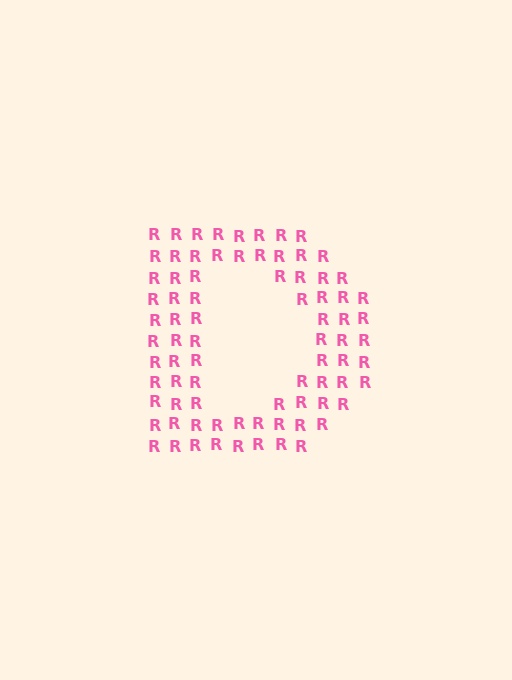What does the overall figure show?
The overall figure shows the letter D.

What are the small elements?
The small elements are letter R's.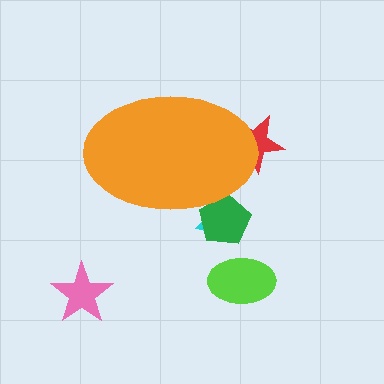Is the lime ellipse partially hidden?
No, the lime ellipse is fully visible.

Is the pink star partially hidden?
No, the pink star is fully visible.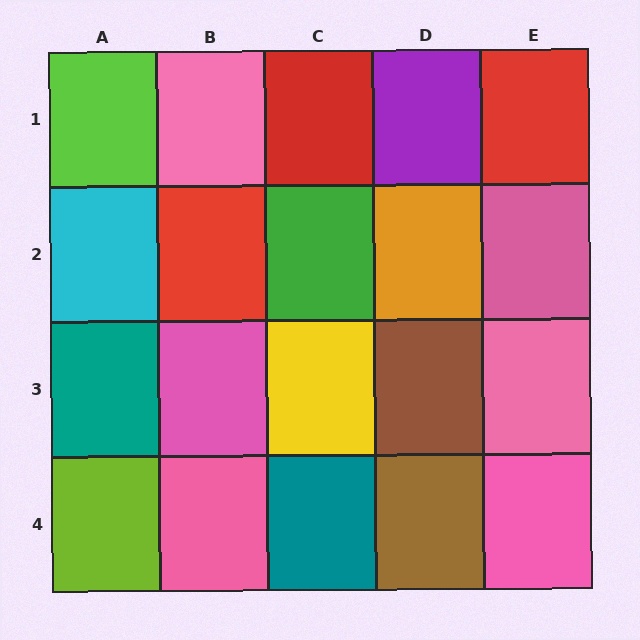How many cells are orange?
1 cell is orange.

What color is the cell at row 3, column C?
Yellow.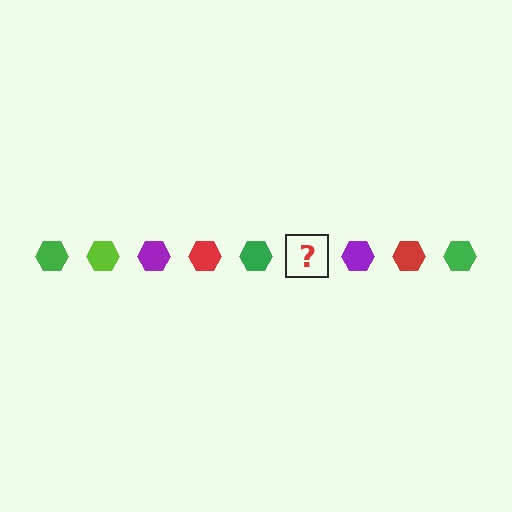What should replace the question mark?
The question mark should be replaced with a lime hexagon.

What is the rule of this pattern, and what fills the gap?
The rule is that the pattern cycles through green, lime, purple, red hexagons. The gap should be filled with a lime hexagon.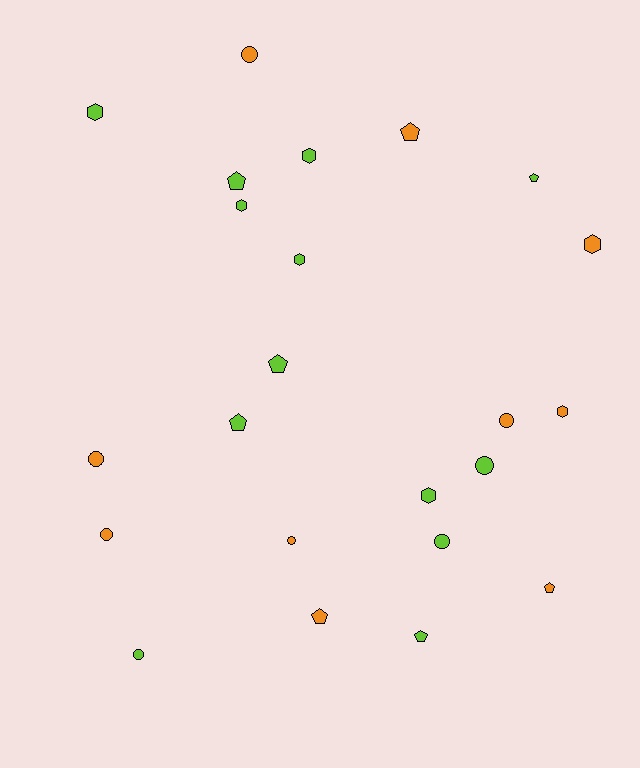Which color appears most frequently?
Lime, with 13 objects.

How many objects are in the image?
There are 23 objects.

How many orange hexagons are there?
There are 2 orange hexagons.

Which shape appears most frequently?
Pentagon, with 8 objects.